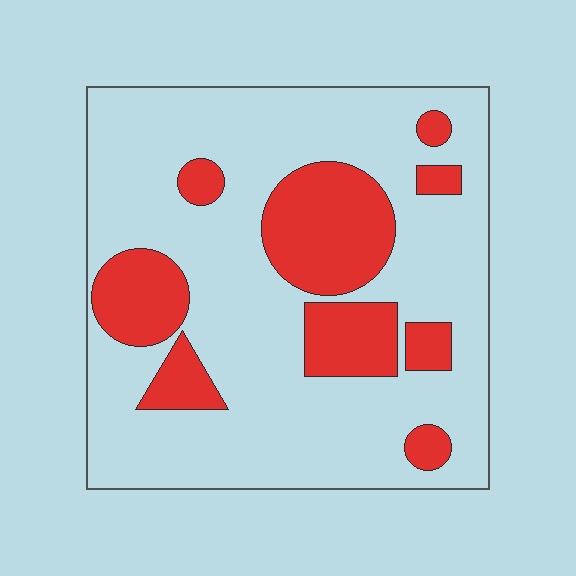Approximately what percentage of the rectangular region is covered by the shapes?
Approximately 25%.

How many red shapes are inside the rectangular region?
9.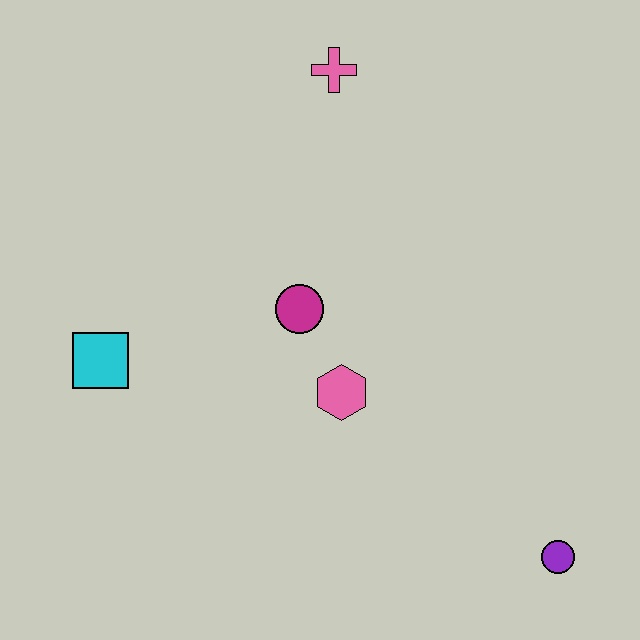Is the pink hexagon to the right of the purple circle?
No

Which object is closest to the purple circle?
The pink hexagon is closest to the purple circle.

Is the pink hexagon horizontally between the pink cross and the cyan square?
No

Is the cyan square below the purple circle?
No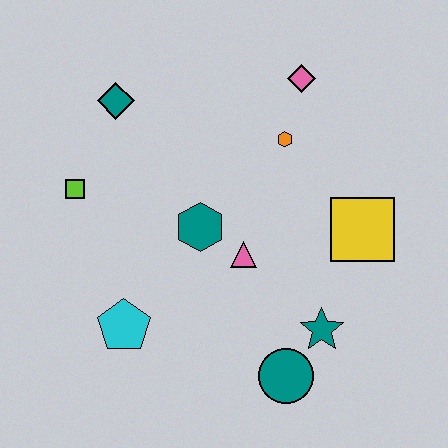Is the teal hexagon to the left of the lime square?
No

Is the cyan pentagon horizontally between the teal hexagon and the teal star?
No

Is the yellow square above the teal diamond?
No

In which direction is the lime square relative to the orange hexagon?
The lime square is to the left of the orange hexagon.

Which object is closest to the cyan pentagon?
The teal hexagon is closest to the cyan pentagon.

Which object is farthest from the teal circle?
The teal diamond is farthest from the teal circle.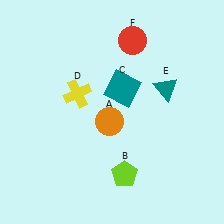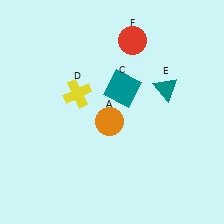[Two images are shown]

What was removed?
The lime pentagon (B) was removed in Image 2.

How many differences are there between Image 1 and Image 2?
There is 1 difference between the two images.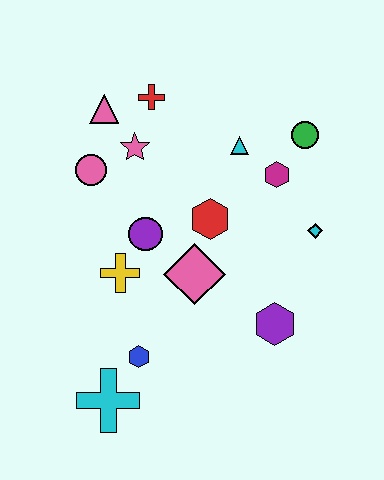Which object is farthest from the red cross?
The cyan cross is farthest from the red cross.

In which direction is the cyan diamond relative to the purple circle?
The cyan diamond is to the right of the purple circle.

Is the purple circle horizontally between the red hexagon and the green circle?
No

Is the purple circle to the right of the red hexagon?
No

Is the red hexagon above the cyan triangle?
No